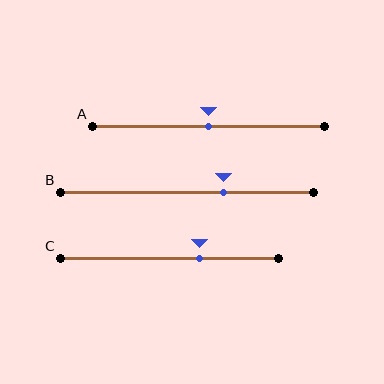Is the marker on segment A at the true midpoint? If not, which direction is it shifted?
Yes, the marker on segment A is at the true midpoint.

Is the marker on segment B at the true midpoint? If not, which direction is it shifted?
No, the marker on segment B is shifted to the right by about 14% of the segment length.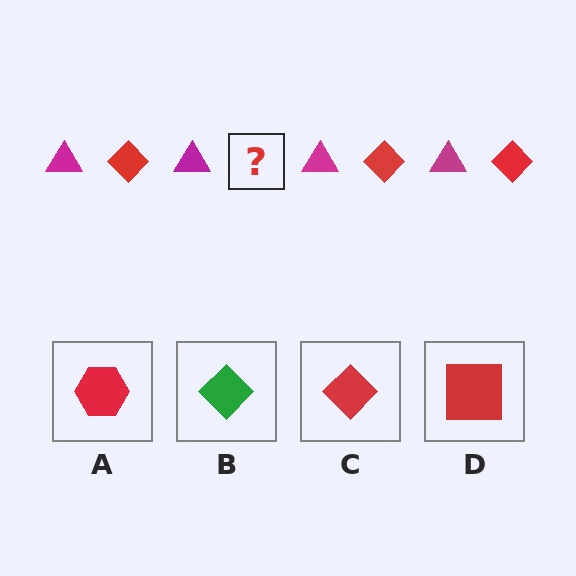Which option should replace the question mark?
Option C.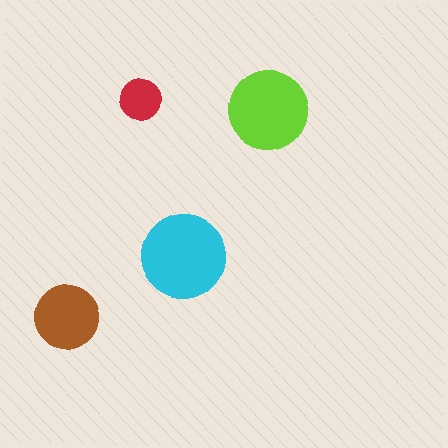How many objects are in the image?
There are 4 objects in the image.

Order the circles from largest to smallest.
the cyan one, the lime one, the brown one, the red one.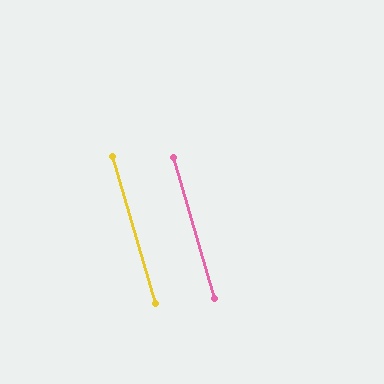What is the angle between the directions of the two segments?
Approximately 0 degrees.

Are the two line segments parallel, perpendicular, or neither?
Parallel — their directions differ by only 0.0°.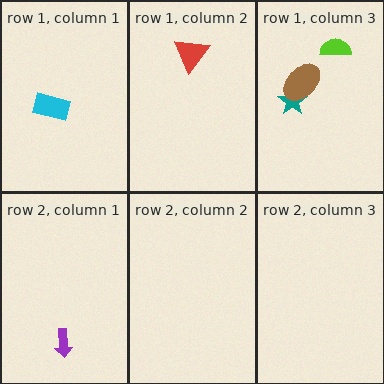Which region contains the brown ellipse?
The row 1, column 3 region.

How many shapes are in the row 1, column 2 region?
1.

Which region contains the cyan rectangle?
The row 1, column 1 region.